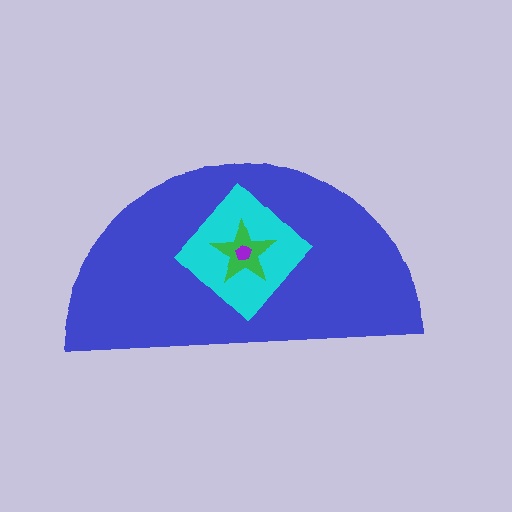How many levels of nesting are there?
4.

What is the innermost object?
The purple pentagon.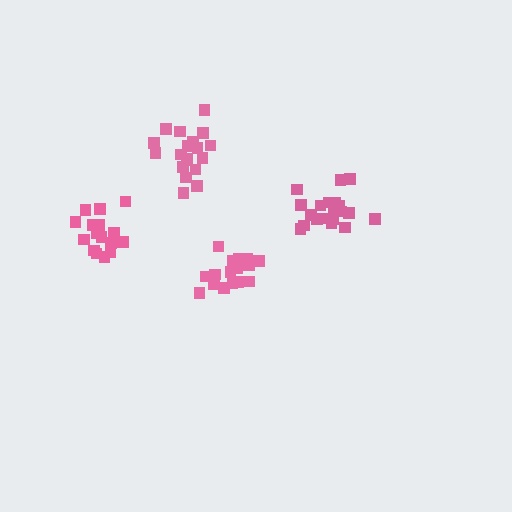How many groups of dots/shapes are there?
There are 4 groups.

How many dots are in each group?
Group 1: 16 dots, Group 2: 21 dots, Group 3: 19 dots, Group 4: 17 dots (73 total).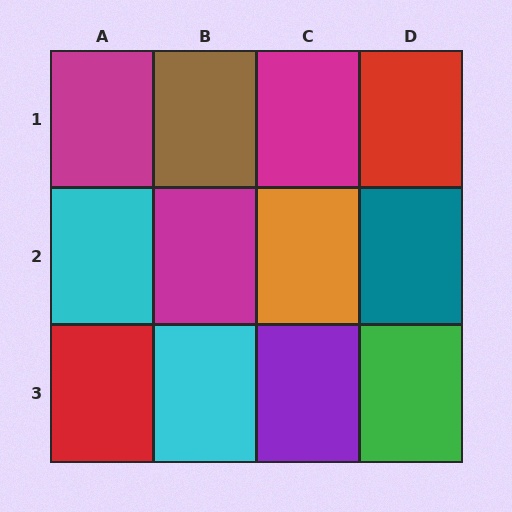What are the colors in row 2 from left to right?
Cyan, magenta, orange, teal.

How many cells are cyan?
2 cells are cyan.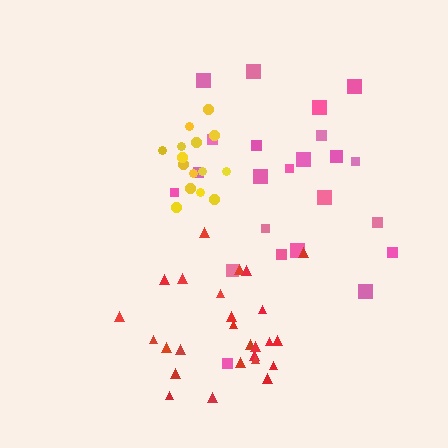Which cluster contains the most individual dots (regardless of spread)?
Red (27).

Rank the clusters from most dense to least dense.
yellow, red, pink.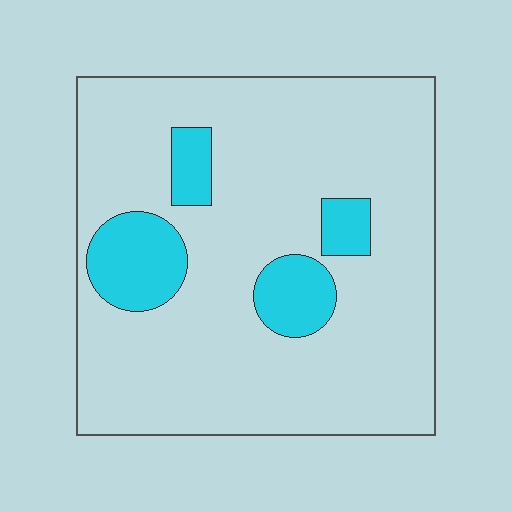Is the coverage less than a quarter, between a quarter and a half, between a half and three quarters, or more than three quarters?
Less than a quarter.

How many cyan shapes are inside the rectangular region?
4.